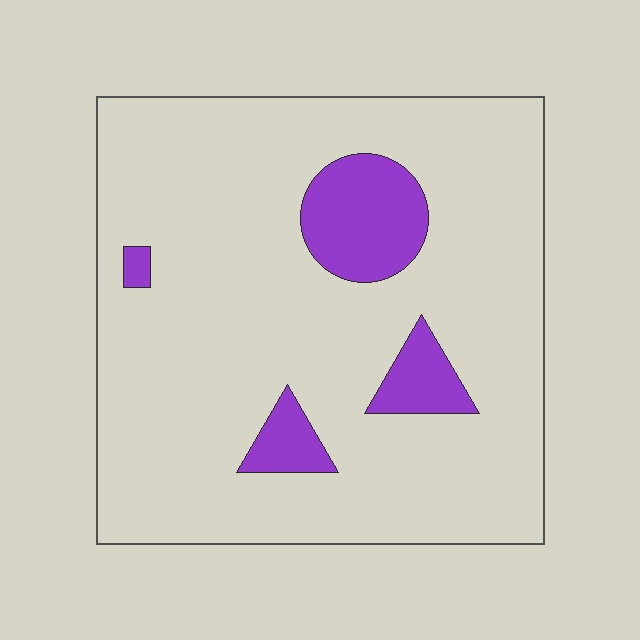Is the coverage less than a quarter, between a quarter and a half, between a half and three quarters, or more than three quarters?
Less than a quarter.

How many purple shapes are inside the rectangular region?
4.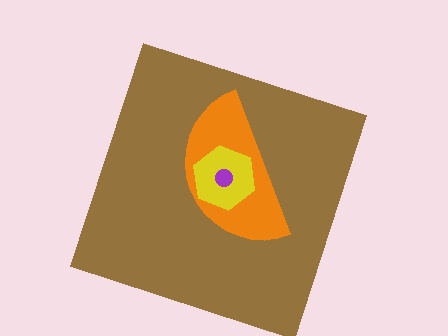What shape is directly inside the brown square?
The orange semicircle.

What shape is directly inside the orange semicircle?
The yellow hexagon.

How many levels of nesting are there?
4.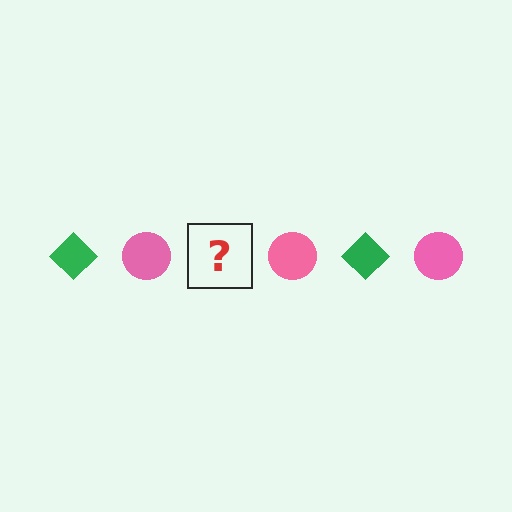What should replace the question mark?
The question mark should be replaced with a green diamond.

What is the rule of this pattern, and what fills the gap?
The rule is that the pattern alternates between green diamond and pink circle. The gap should be filled with a green diamond.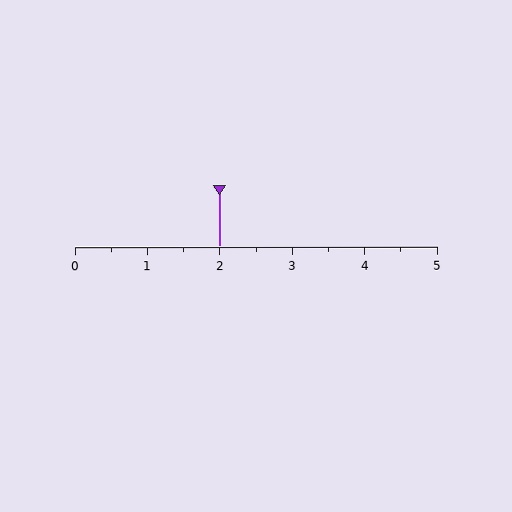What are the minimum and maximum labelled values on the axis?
The axis runs from 0 to 5.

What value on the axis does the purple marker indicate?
The marker indicates approximately 2.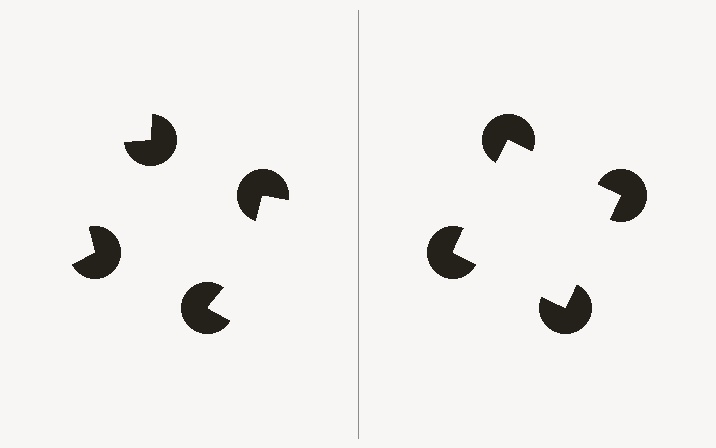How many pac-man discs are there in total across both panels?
8 — 4 on each side.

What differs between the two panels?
The pac-man discs are positioned identically on both sides; only the wedge orientations differ. On the right they align to a square; on the left they are misaligned.